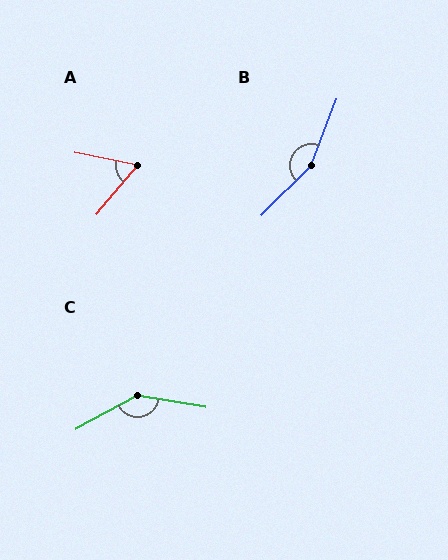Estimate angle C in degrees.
Approximately 142 degrees.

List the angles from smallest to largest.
A (62°), C (142°), B (156°).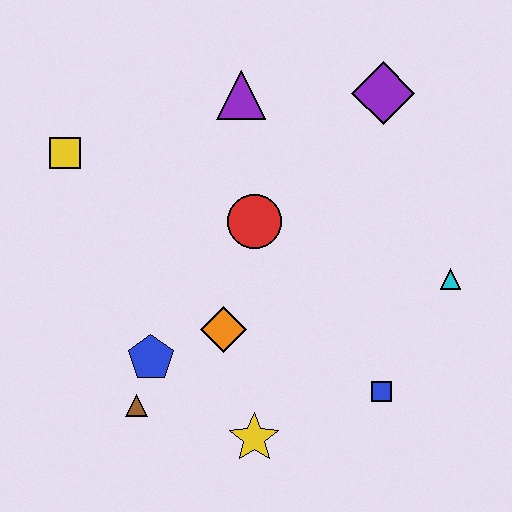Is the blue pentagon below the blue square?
No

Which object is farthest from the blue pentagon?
The purple diamond is farthest from the blue pentagon.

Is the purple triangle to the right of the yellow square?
Yes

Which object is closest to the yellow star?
The orange diamond is closest to the yellow star.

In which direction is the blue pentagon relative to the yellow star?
The blue pentagon is to the left of the yellow star.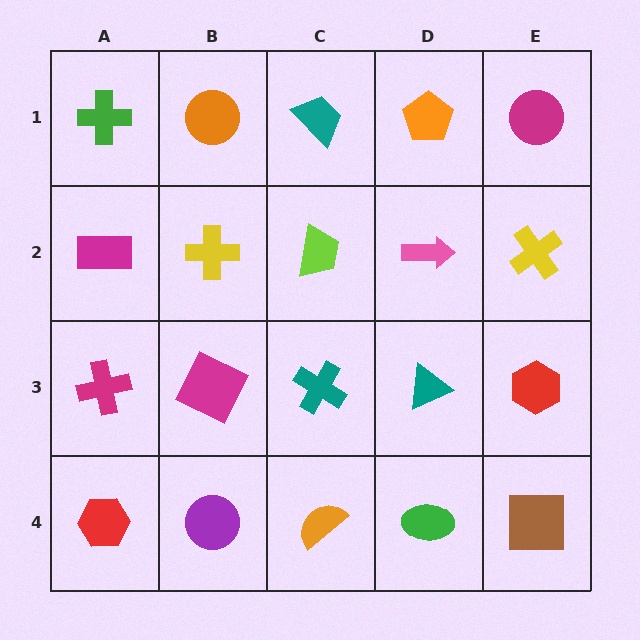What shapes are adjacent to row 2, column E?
A magenta circle (row 1, column E), a red hexagon (row 3, column E), a pink arrow (row 2, column D).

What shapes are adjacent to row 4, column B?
A magenta square (row 3, column B), a red hexagon (row 4, column A), an orange semicircle (row 4, column C).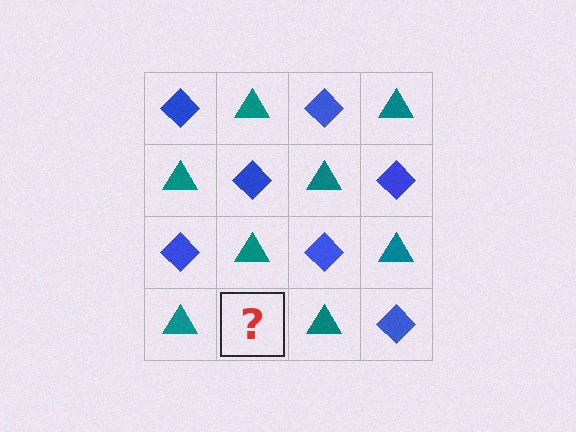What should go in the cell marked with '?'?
The missing cell should contain a blue diamond.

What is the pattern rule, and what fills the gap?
The rule is that it alternates blue diamond and teal triangle in a checkerboard pattern. The gap should be filled with a blue diamond.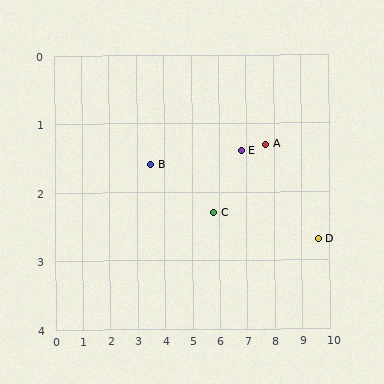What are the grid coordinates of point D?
Point D is at approximately (9.6, 2.7).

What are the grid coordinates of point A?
Point A is at approximately (7.7, 1.3).